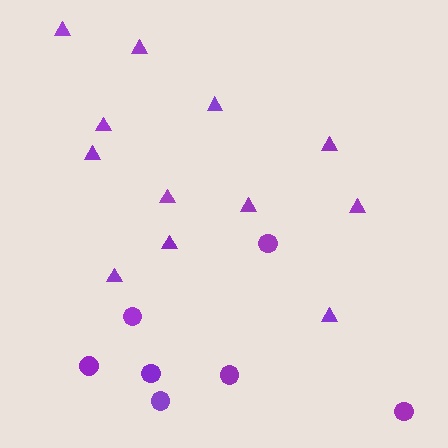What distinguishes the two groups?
There are 2 groups: one group of triangles (12) and one group of circles (7).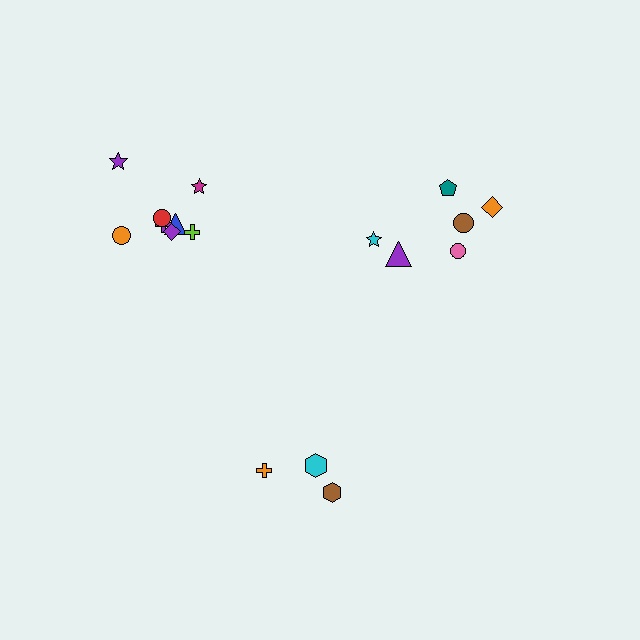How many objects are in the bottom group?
There are 3 objects.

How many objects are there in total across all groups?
There are 17 objects.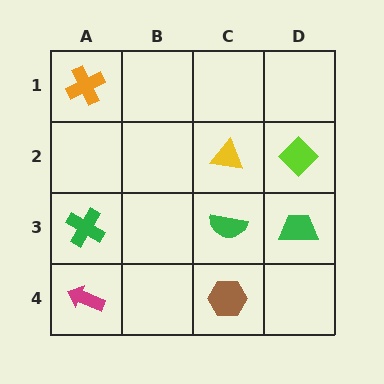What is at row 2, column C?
A yellow triangle.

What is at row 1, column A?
An orange cross.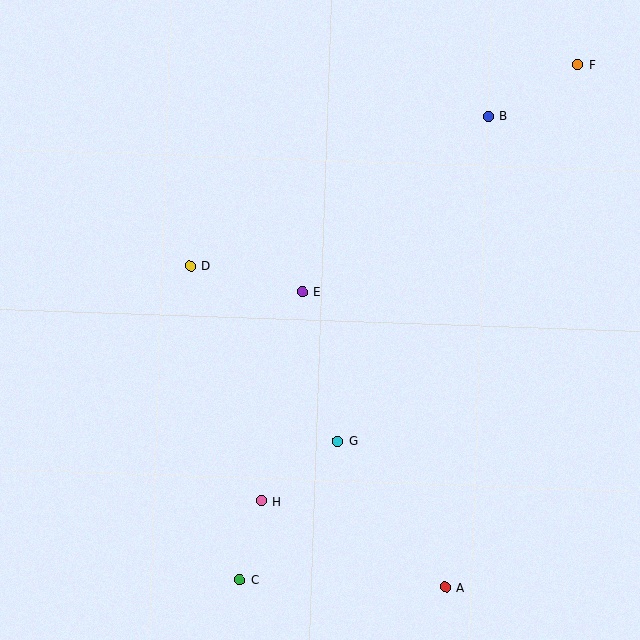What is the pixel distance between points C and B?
The distance between C and B is 526 pixels.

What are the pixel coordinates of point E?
Point E is at (302, 292).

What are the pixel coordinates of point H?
Point H is at (261, 501).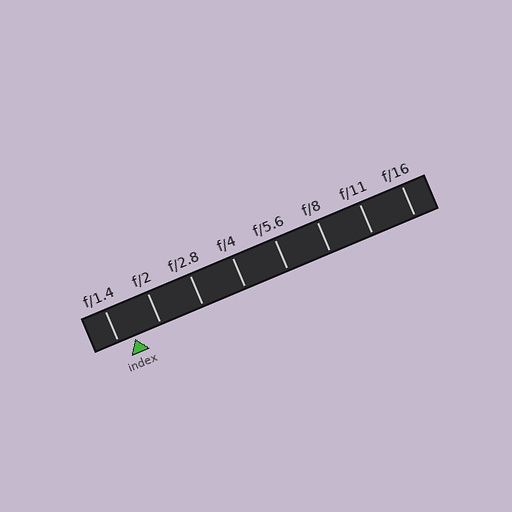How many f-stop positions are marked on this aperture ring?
There are 8 f-stop positions marked.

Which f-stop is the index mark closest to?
The index mark is closest to f/1.4.